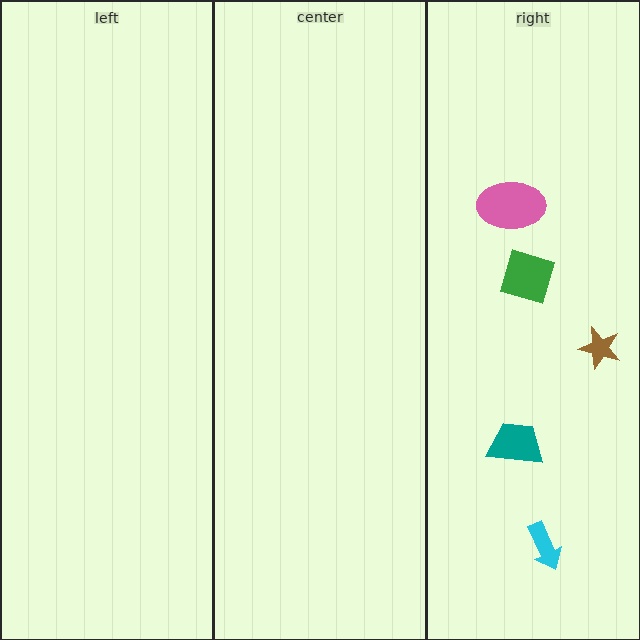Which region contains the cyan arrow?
The right region.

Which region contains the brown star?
The right region.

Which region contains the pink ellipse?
The right region.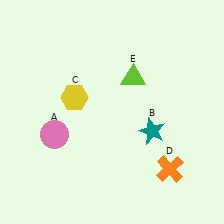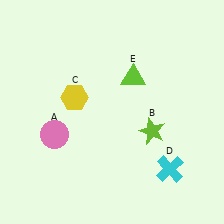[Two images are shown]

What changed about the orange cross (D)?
In Image 1, D is orange. In Image 2, it changed to cyan.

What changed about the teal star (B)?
In Image 1, B is teal. In Image 2, it changed to lime.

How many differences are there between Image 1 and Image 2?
There are 2 differences between the two images.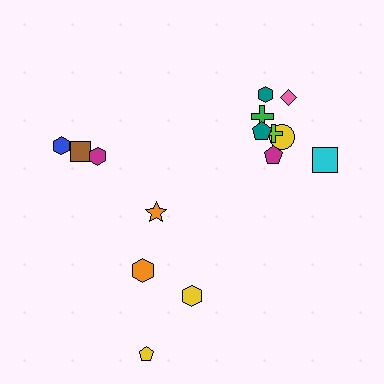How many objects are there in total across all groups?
There are 15 objects.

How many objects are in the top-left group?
There are 3 objects.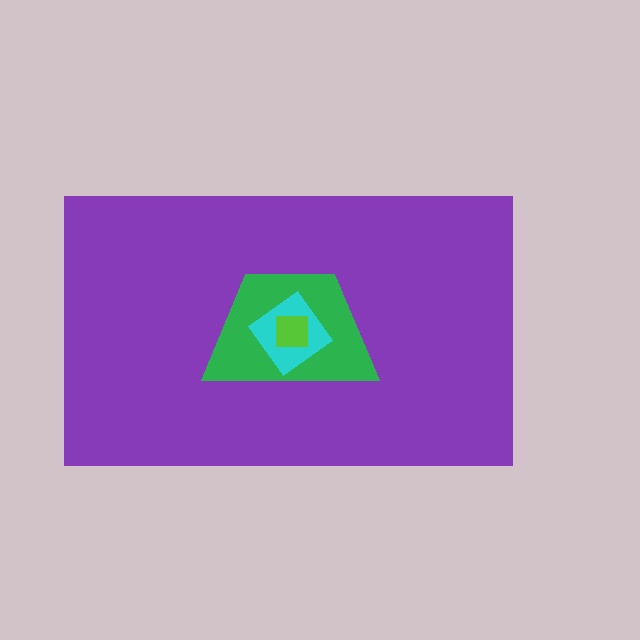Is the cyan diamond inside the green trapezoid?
Yes.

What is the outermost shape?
The purple rectangle.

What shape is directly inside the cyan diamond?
The lime square.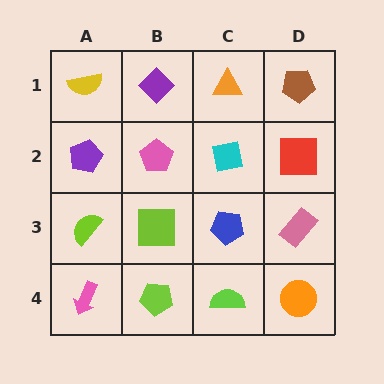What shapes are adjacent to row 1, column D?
A red square (row 2, column D), an orange triangle (row 1, column C).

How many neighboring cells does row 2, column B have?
4.